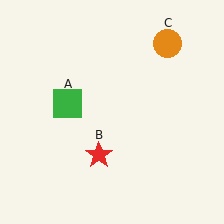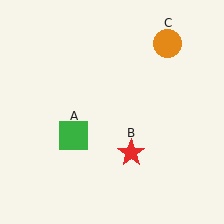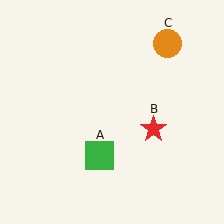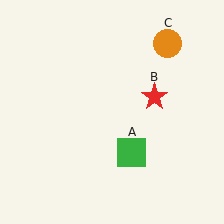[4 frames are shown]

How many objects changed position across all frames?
2 objects changed position: green square (object A), red star (object B).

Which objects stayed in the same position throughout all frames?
Orange circle (object C) remained stationary.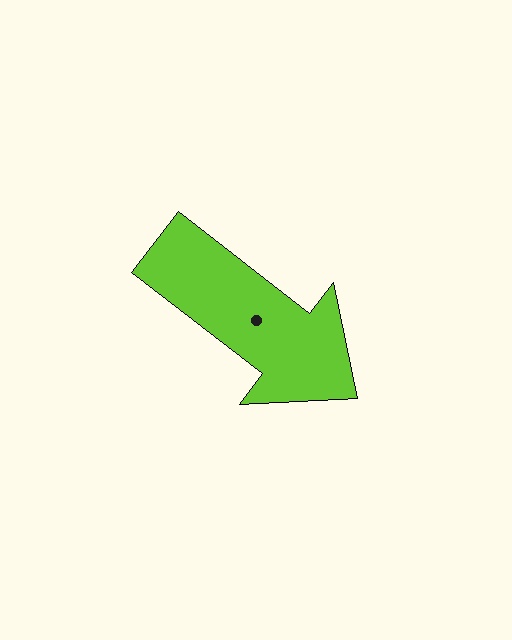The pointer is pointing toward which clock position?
Roughly 4 o'clock.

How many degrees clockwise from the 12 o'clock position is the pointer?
Approximately 128 degrees.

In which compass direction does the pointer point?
Southeast.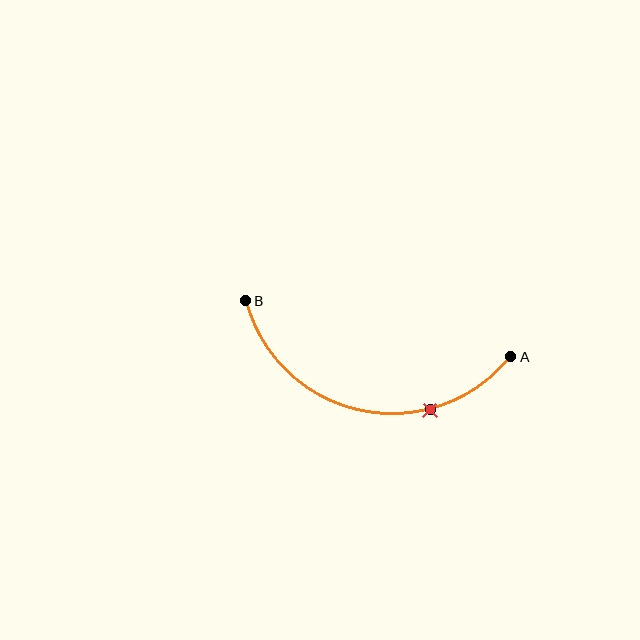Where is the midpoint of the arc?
The arc midpoint is the point on the curve farthest from the straight line joining A and B. It sits below that line.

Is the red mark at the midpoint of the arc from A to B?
No. The red mark lies on the arc but is closer to endpoint A. The arc midpoint would be at the point on the curve equidistant along the arc from both A and B.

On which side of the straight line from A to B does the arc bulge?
The arc bulges below the straight line connecting A and B.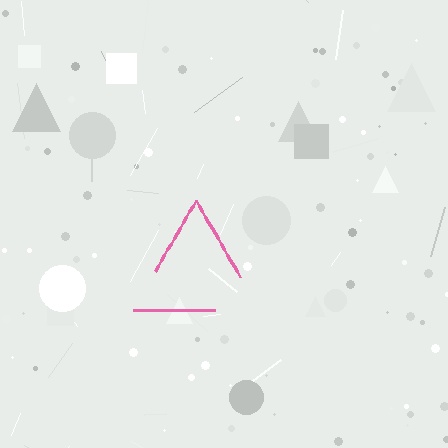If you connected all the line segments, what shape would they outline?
They would outline a triangle.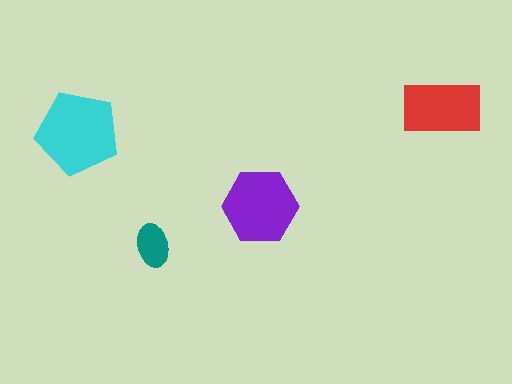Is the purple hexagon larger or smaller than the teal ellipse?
Larger.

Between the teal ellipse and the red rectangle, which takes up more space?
The red rectangle.